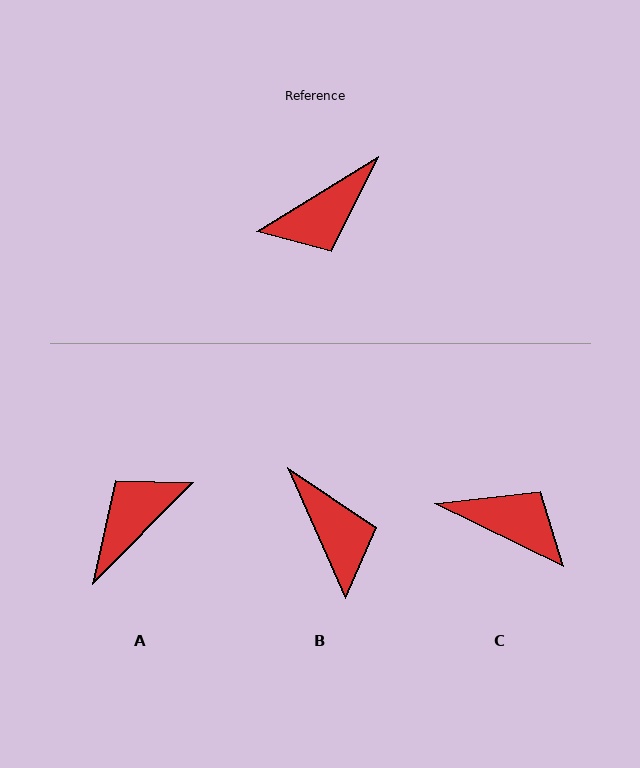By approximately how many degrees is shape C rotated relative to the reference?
Approximately 123 degrees counter-clockwise.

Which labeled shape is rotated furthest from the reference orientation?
A, about 166 degrees away.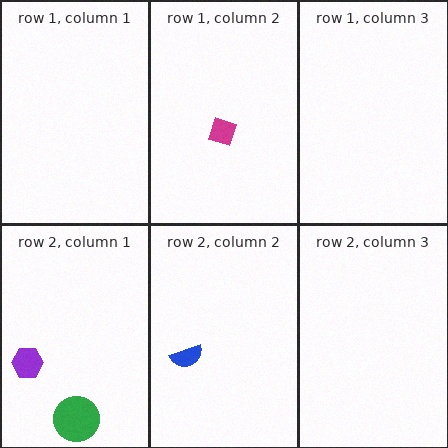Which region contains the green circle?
The row 2, column 1 region.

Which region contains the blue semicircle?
The row 2, column 2 region.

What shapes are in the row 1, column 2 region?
The magenta diamond.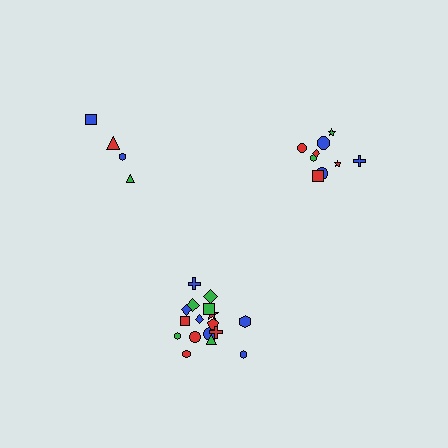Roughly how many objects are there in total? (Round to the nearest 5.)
Roughly 30 objects in total.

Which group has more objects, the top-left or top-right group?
The top-right group.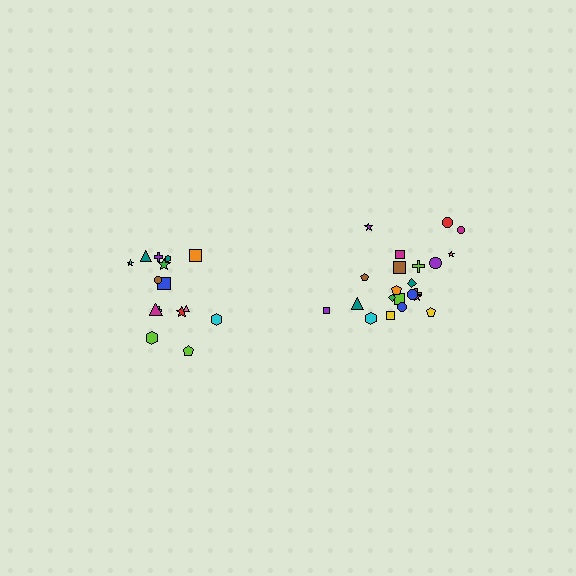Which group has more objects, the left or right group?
The right group.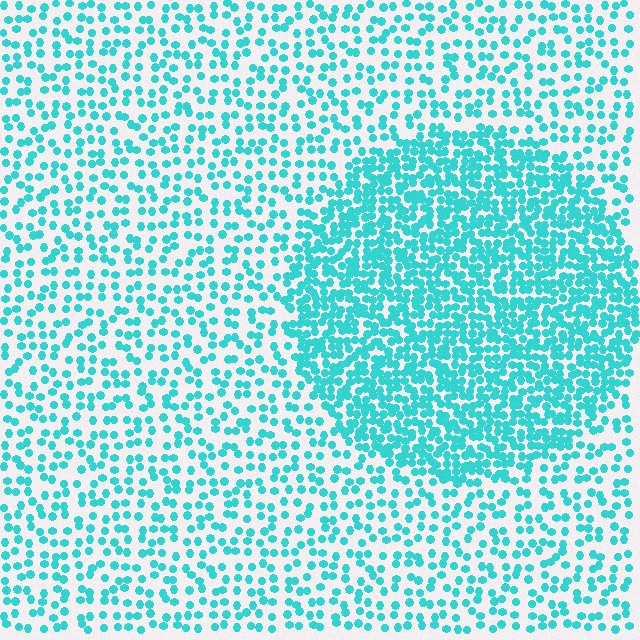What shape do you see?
I see a circle.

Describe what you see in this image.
The image contains small cyan elements arranged at two different densities. A circle-shaped region is visible where the elements are more densely packed than the surrounding area.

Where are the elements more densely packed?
The elements are more densely packed inside the circle boundary.